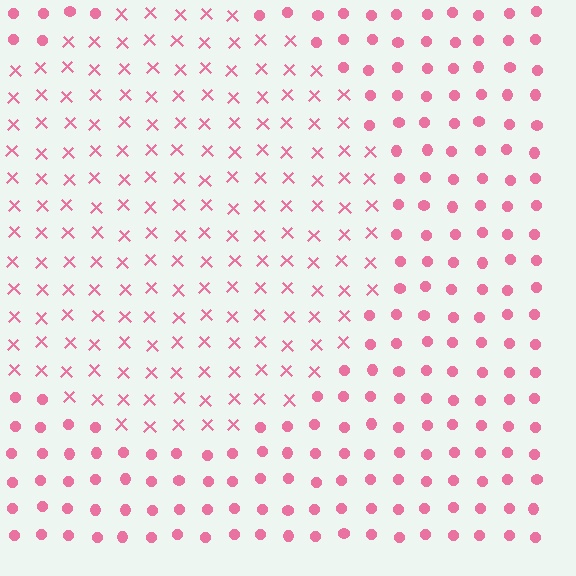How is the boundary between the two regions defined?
The boundary is defined by a change in element shape: X marks inside vs. circles outside. All elements share the same color and spacing.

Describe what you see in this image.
The image is filled with small pink elements arranged in a uniform grid. A circle-shaped region contains X marks, while the surrounding area contains circles. The boundary is defined purely by the change in element shape.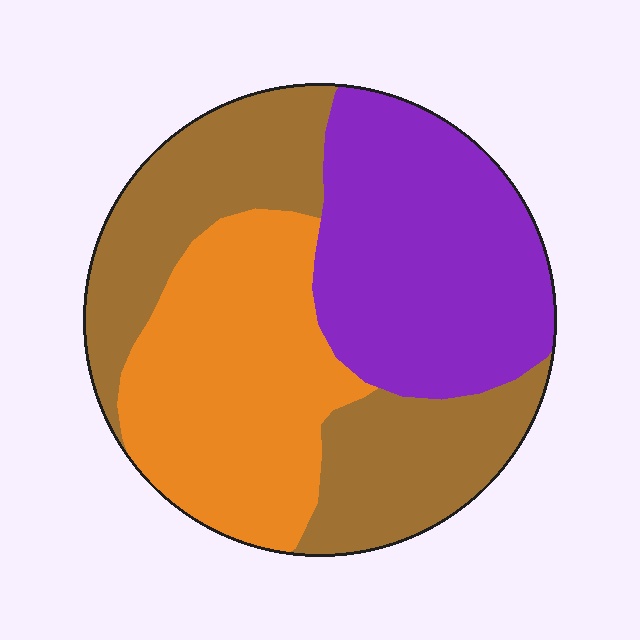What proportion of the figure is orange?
Orange takes up about one third (1/3) of the figure.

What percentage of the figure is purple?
Purple covers 33% of the figure.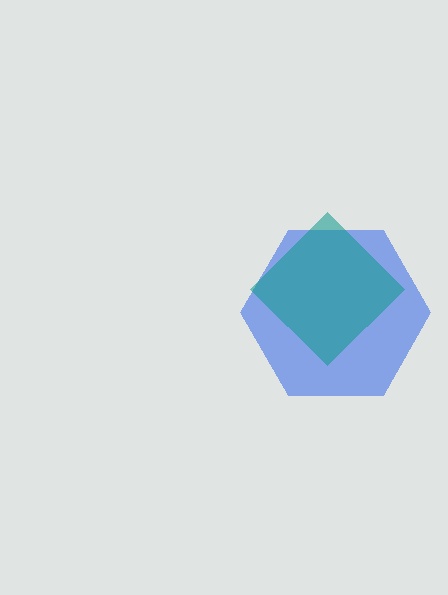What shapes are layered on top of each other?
The layered shapes are: a blue hexagon, a teal diamond.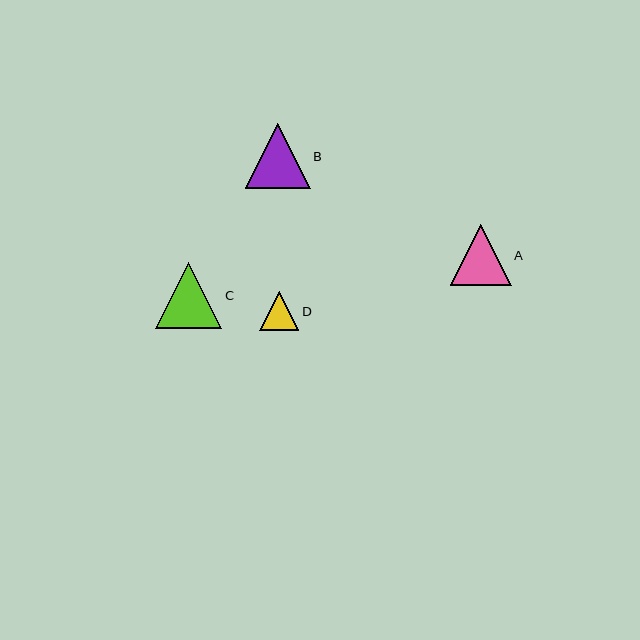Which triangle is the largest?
Triangle C is the largest with a size of approximately 66 pixels.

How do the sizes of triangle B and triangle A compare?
Triangle B and triangle A are approximately the same size.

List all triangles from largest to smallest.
From largest to smallest: C, B, A, D.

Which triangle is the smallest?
Triangle D is the smallest with a size of approximately 39 pixels.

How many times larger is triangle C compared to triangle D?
Triangle C is approximately 1.7 times the size of triangle D.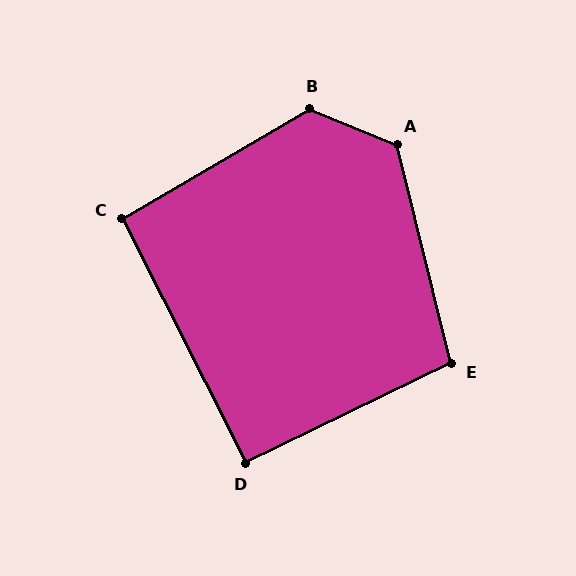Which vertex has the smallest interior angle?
D, at approximately 91 degrees.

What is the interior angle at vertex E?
Approximately 102 degrees (obtuse).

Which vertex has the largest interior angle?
B, at approximately 128 degrees.